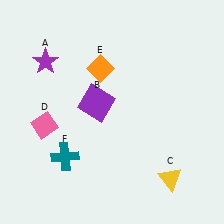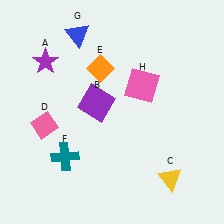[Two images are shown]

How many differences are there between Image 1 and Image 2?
There are 2 differences between the two images.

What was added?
A blue triangle (G), a pink square (H) were added in Image 2.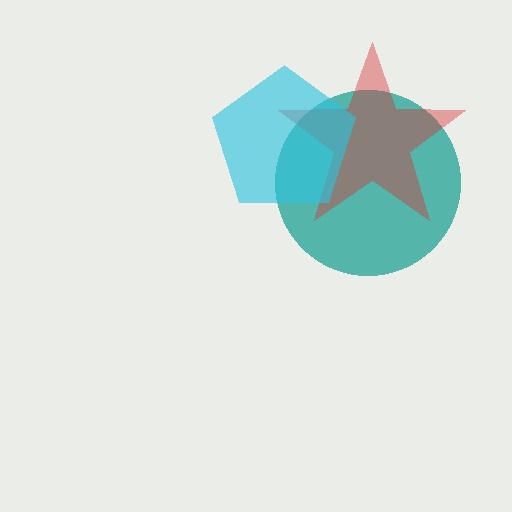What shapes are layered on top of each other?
The layered shapes are: a teal circle, a red star, a cyan pentagon.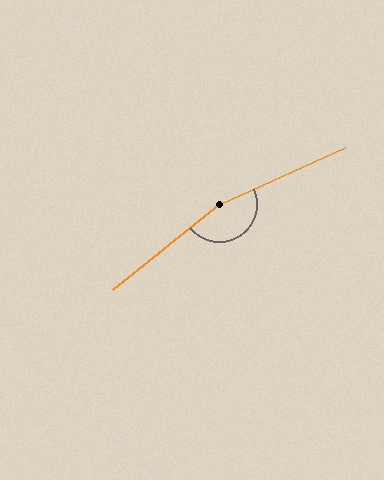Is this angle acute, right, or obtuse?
It is obtuse.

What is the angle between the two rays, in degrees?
Approximately 165 degrees.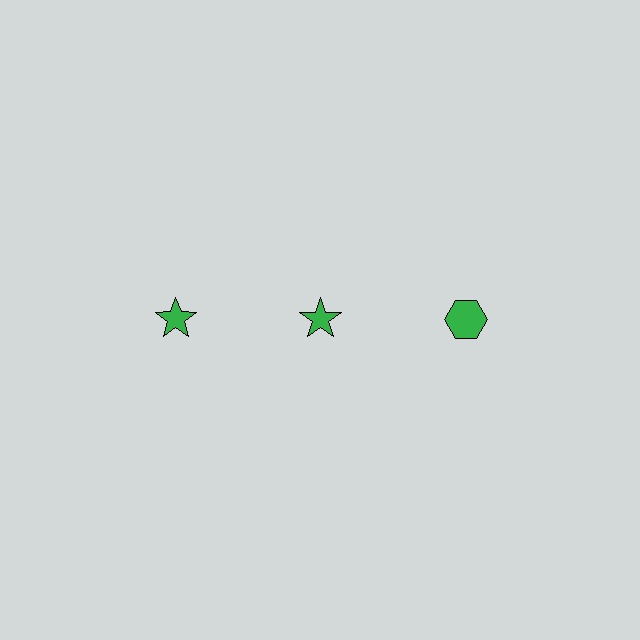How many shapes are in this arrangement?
There are 3 shapes arranged in a grid pattern.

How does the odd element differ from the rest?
It has a different shape: hexagon instead of star.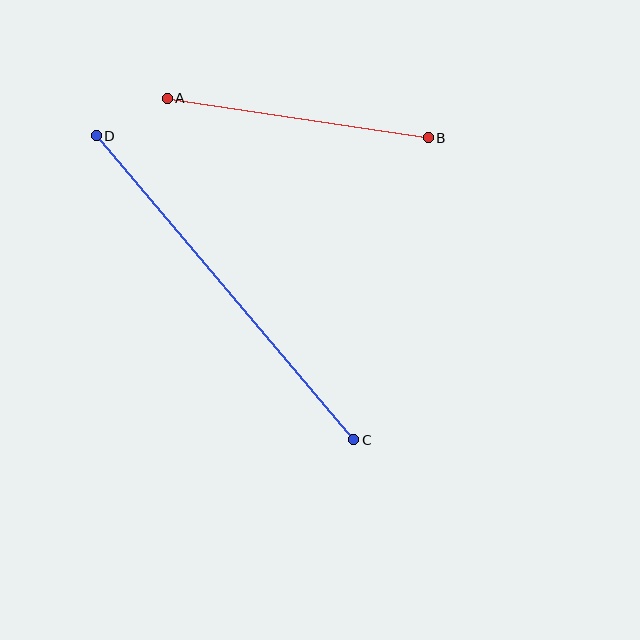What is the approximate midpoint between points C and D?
The midpoint is at approximately (225, 288) pixels.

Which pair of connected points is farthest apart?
Points C and D are farthest apart.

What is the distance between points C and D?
The distance is approximately 398 pixels.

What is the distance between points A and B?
The distance is approximately 264 pixels.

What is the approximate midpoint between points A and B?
The midpoint is at approximately (298, 118) pixels.